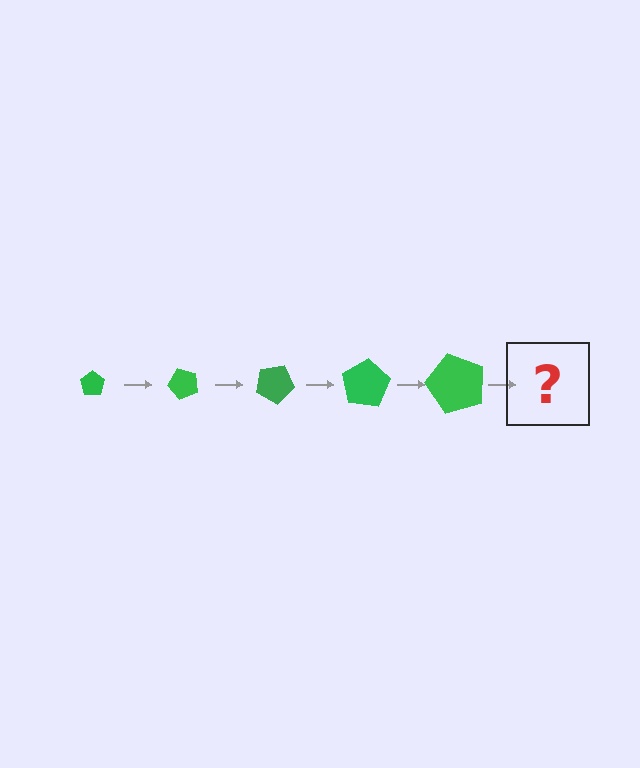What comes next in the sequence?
The next element should be a pentagon, larger than the previous one and rotated 250 degrees from the start.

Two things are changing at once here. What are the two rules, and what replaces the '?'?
The two rules are that the pentagon grows larger each step and it rotates 50 degrees each step. The '?' should be a pentagon, larger than the previous one and rotated 250 degrees from the start.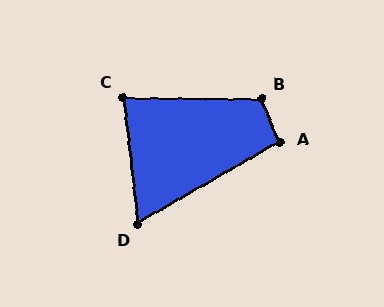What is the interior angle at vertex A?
Approximately 97 degrees (obtuse).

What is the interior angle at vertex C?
Approximately 83 degrees (acute).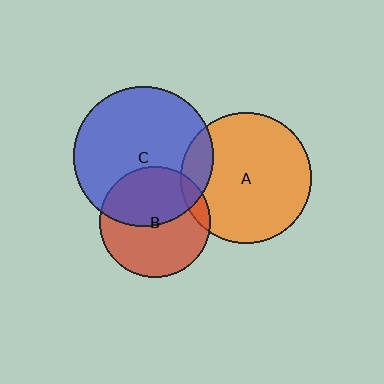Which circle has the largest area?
Circle C (blue).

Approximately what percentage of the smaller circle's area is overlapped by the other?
Approximately 15%.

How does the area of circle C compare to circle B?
Approximately 1.6 times.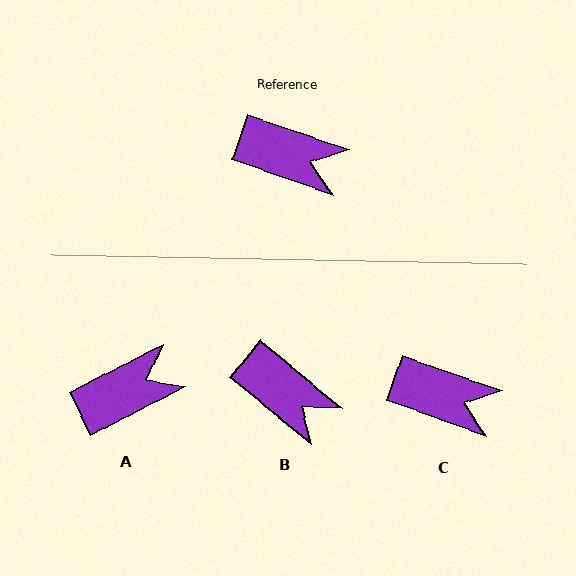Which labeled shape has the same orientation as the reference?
C.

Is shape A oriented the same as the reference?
No, it is off by about 46 degrees.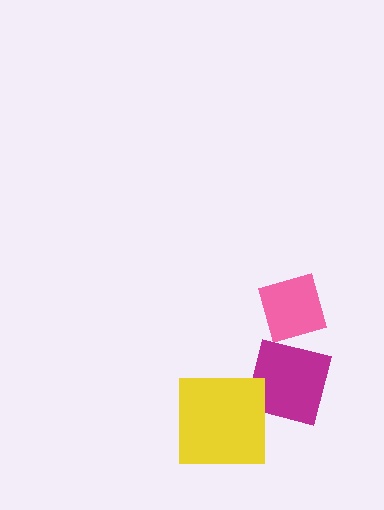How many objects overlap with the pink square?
0 objects overlap with the pink square.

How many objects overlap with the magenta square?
1 object overlaps with the magenta square.